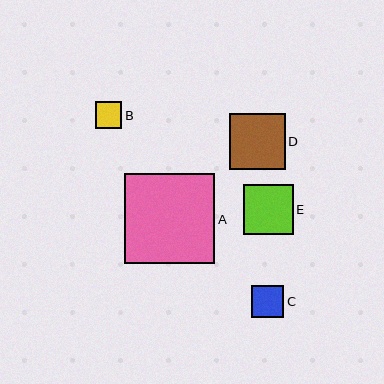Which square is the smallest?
Square B is the smallest with a size of approximately 27 pixels.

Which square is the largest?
Square A is the largest with a size of approximately 90 pixels.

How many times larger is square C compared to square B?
Square C is approximately 1.2 times the size of square B.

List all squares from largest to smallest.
From largest to smallest: A, D, E, C, B.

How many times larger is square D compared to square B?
Square D is approximately 2.1 times the size of square B.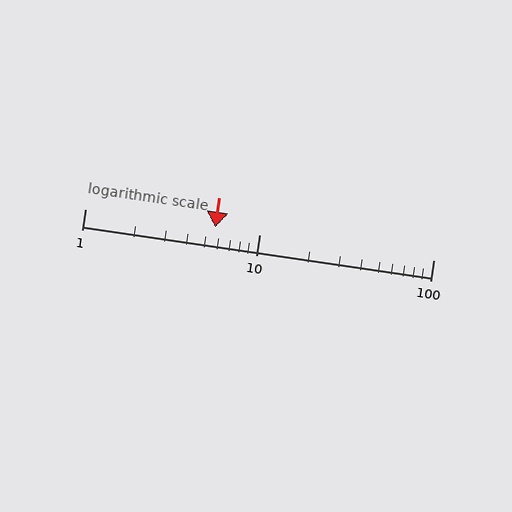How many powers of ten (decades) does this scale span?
The scale spans 2 decades, from 1 to 100.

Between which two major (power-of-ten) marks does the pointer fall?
The pointer is between 1 and 10.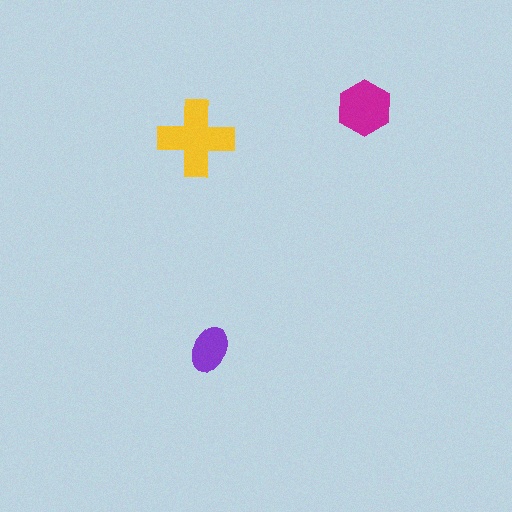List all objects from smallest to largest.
The purple ellipse, the magenta hexagon, the yellow cross.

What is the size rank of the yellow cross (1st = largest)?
1st.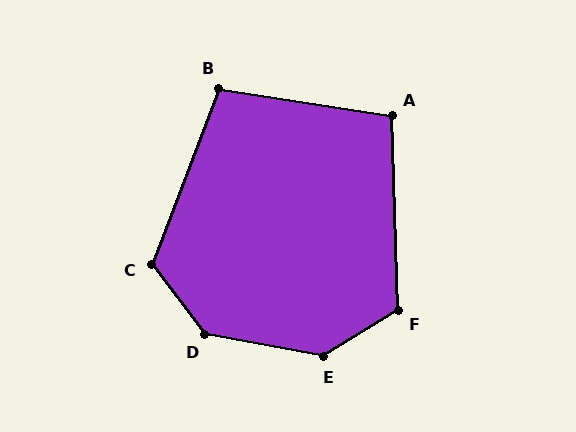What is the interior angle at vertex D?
Approximately 138 degrees (obtuse).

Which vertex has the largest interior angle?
E, at approximately 138 degrees.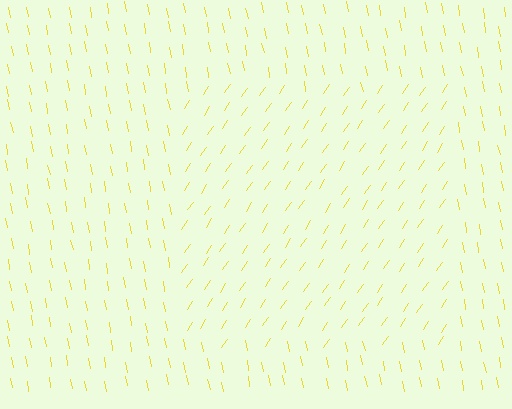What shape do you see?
I see a rectangle.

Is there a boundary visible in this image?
Yes, there is a texture boundary formed by a change in line orientation.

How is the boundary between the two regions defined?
The boundary is defined purely by a change in line orientation (approximately 45 degrees difference). All lines are the same color and thickness.